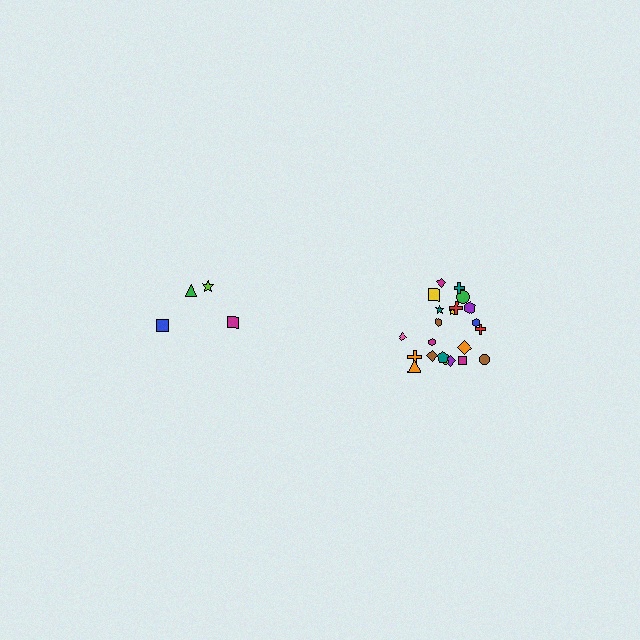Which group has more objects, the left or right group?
The right group.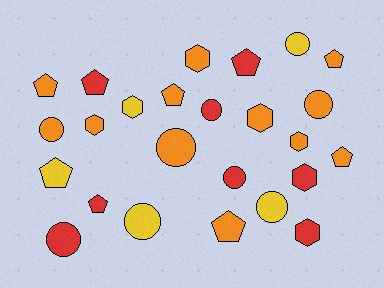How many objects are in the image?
There are 25 objects.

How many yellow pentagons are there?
There is 1 yellow pentagon.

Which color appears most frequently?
Orange, with 12 objects.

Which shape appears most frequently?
Pentagon, with 9 objects.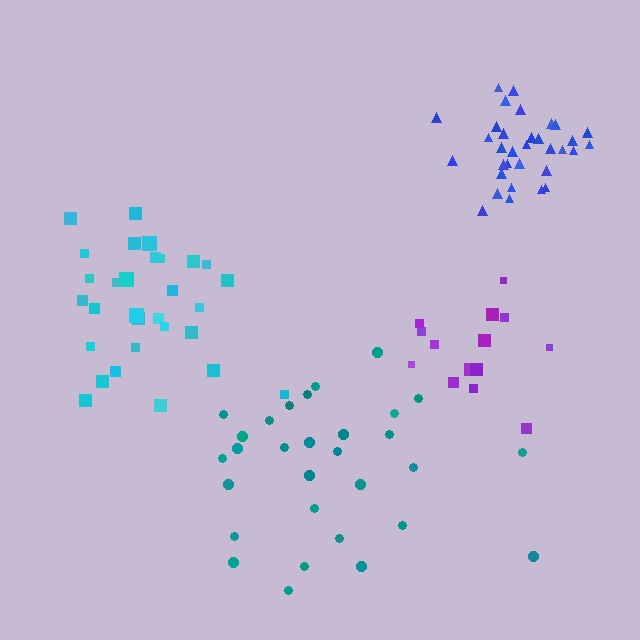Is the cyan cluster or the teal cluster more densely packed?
Cyan.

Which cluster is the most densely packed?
Blue.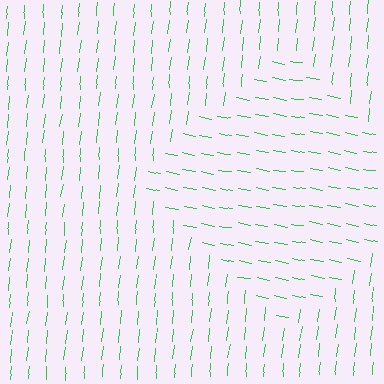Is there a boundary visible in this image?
Yes, there is a texture boundary formed by a change in line orientation.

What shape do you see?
I see a diamond.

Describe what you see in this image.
The image is filled with small green line segments. A diamond region in the image has lines oriented differently from the surrounding lines, creating a visible texture boundary.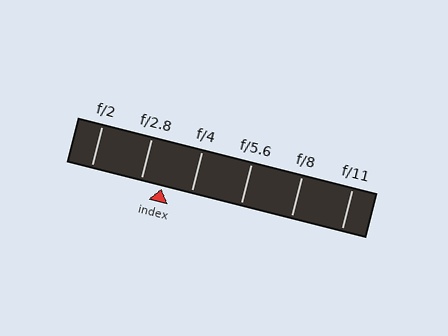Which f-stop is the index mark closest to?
The index mark is closest to f/2.8.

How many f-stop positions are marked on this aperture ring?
There are 6 f-stop positions marked.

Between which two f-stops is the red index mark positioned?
The index mark is between f/2.8 and f/4.